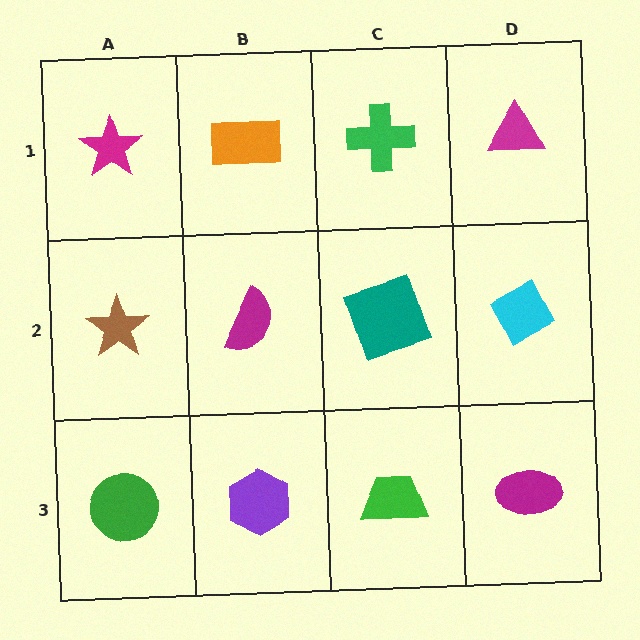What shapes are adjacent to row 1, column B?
A magenta semicircle (row 2, column B), a magenta star (row 1, column A), a green cross (row 1, column C).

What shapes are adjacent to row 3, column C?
A teal square (row 2, column C), a purple hexagon (row 3, column B), a magenta ellipse (row 3, column D).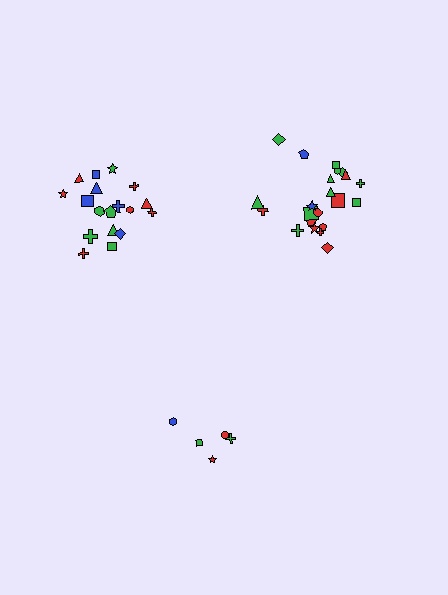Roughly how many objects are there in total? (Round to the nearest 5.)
Roughly 45 objects in total.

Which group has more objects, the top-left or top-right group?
The top-right group.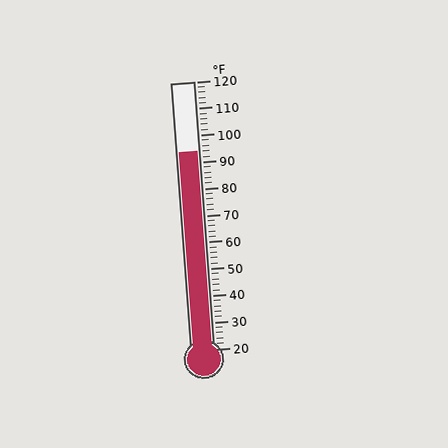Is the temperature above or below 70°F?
The temperature is above 70°F.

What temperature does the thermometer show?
The thermometer shows approximately 94°F.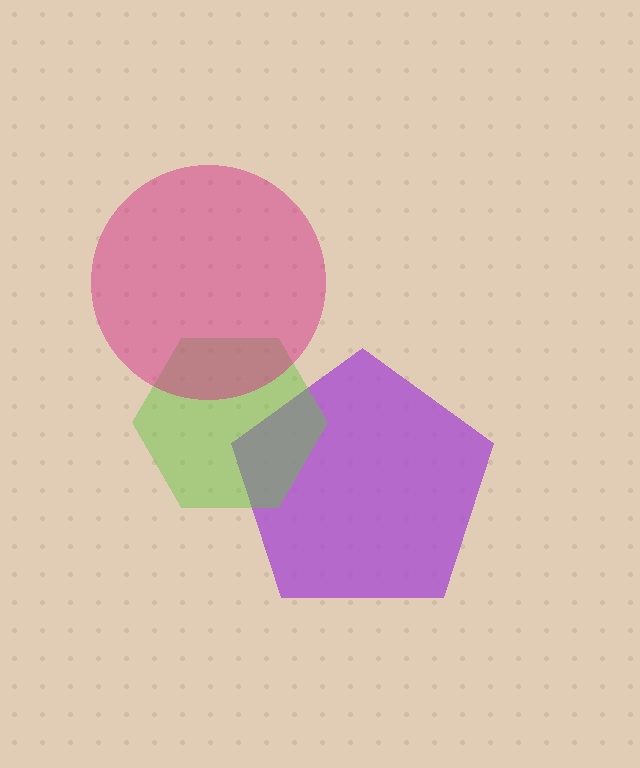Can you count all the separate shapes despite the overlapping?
Yes, there are 3 separate shapes.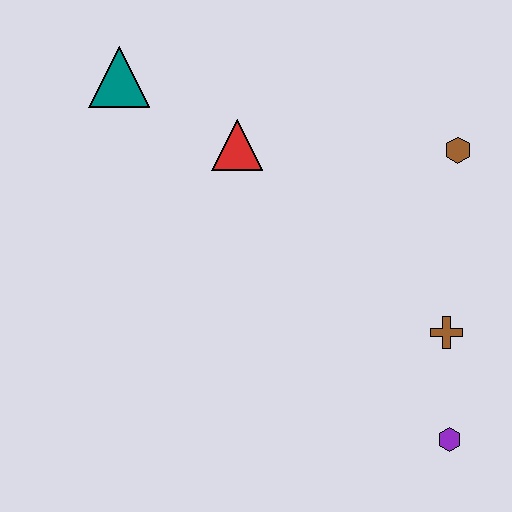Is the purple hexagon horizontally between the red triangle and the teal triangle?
No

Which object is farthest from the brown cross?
The teal triangle is farthest from the brown cross.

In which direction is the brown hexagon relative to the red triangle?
The brown hexagon is to the right of the red triangle.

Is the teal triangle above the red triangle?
Yes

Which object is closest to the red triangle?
The teal triangle is closest to the red triangle.